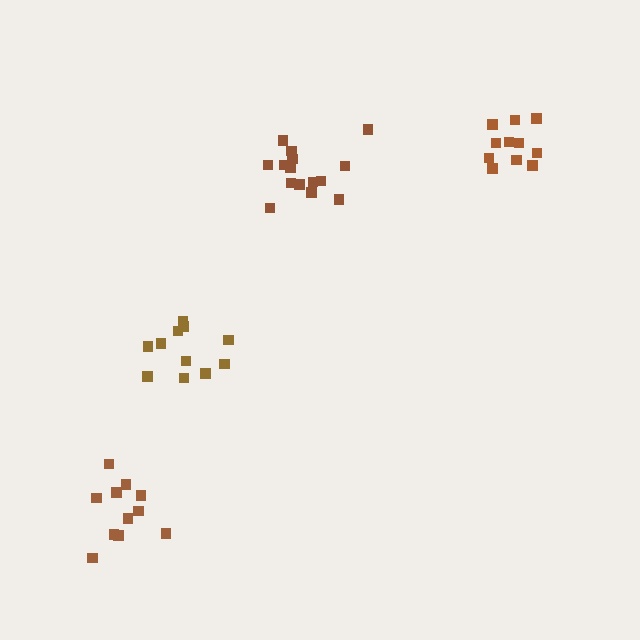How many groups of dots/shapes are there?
There are 4 groups.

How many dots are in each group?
Group 1: 11 dots, Group 2: 15 dots, Group 3: 11 dots, Group 4: 11 dots (48 total).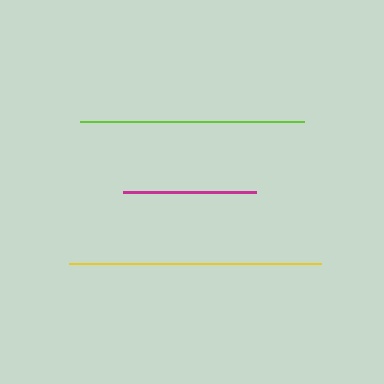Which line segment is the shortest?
The magenta line is the shortest at approximately 133 pixels.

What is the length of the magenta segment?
The magenta segment is approximately 133 pixels long.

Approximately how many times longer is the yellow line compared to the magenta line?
The yellow line is approximately 1.9 times the length of the magenta line.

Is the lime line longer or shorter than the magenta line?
The lime line is longer than the magenta line.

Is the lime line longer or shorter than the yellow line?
The yellow line is longer than the lime line.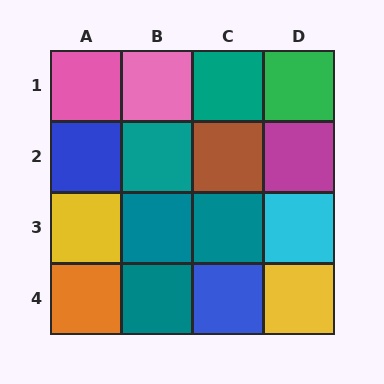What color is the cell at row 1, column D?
Green.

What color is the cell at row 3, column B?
Teal.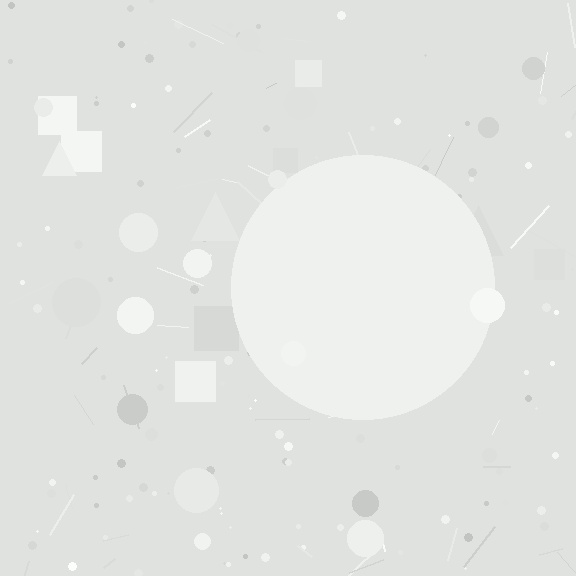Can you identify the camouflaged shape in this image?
The camouflaged shape is a circle.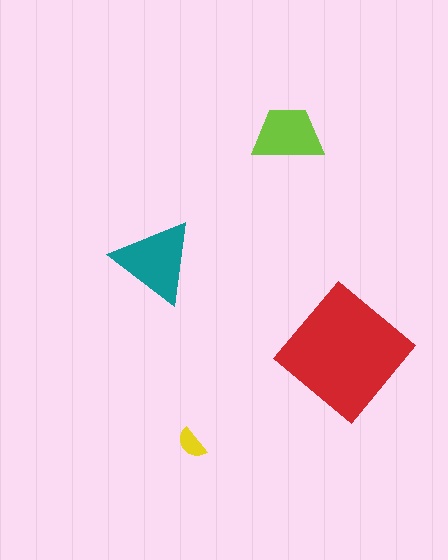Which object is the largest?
The red diamond.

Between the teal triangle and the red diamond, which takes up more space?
The red diamond.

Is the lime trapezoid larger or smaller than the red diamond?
Smaller.